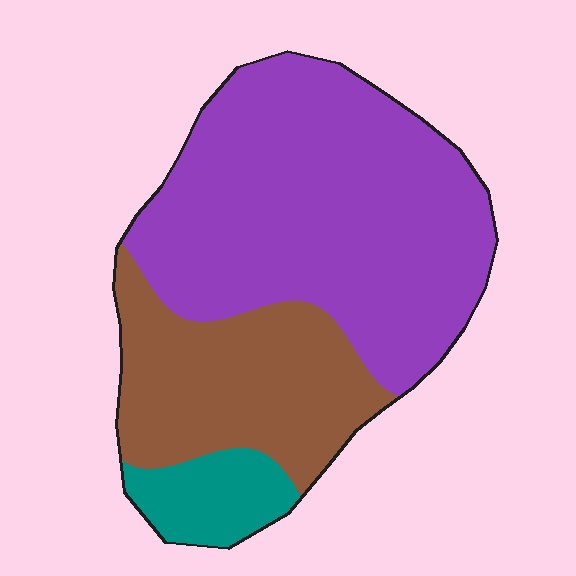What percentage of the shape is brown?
Brown takes up about one third (1/3) of the shape.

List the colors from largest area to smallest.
From largest to smallest: purple, brown, teal.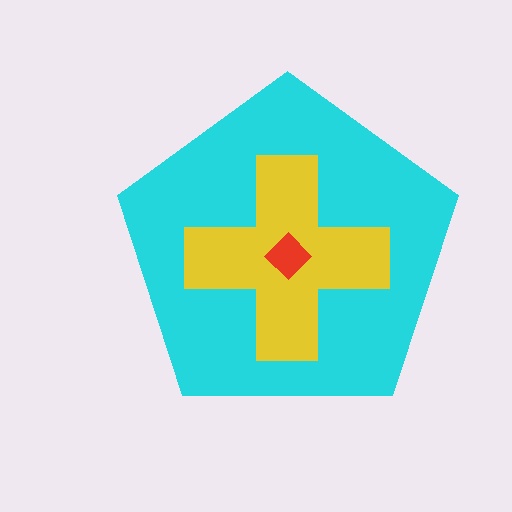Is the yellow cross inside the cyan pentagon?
Yes.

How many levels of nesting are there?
3.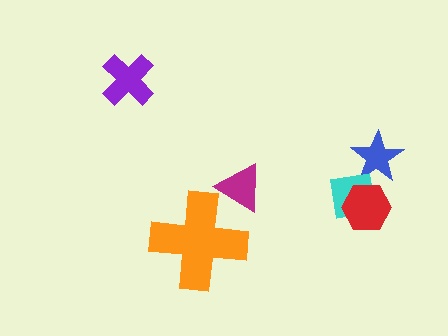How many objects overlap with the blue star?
1 object overlaps with the blue star.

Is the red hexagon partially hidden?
No, no other shape covers it.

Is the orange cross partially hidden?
Yes, it is partially covered by another shape.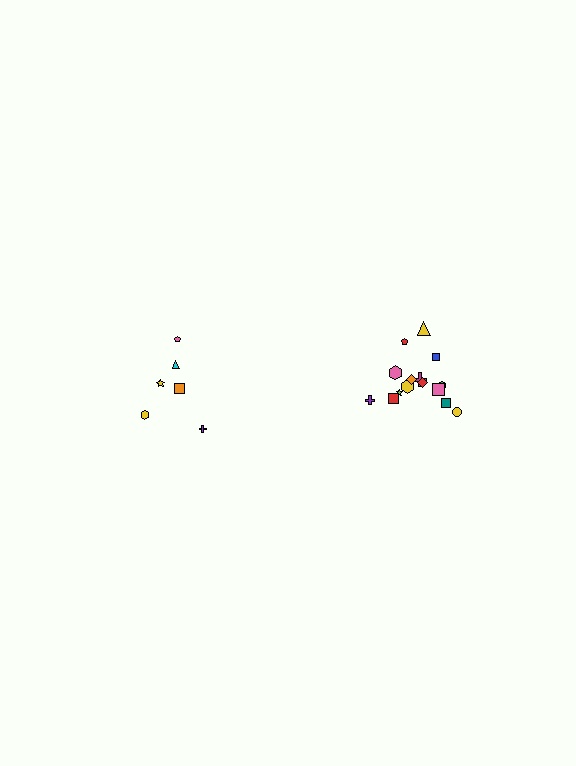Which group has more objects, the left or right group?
The right group.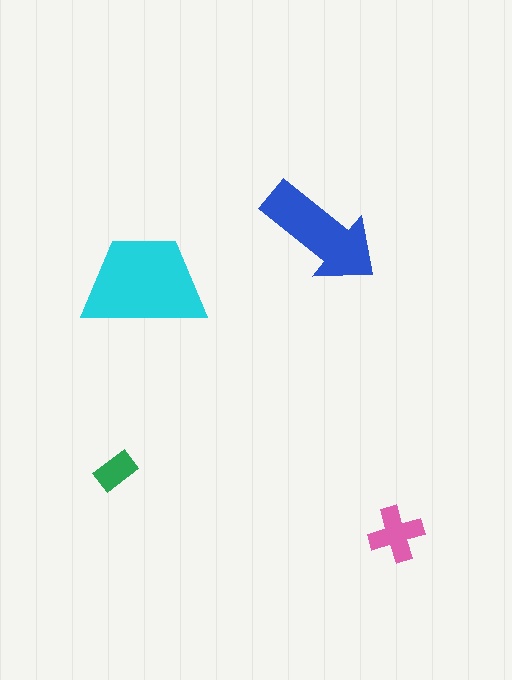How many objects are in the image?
There are 4 objects in the image.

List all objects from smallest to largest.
The green rectangle, the pink cross, the blue arrow, the cyan trapezoid.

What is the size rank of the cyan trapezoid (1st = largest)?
1st.